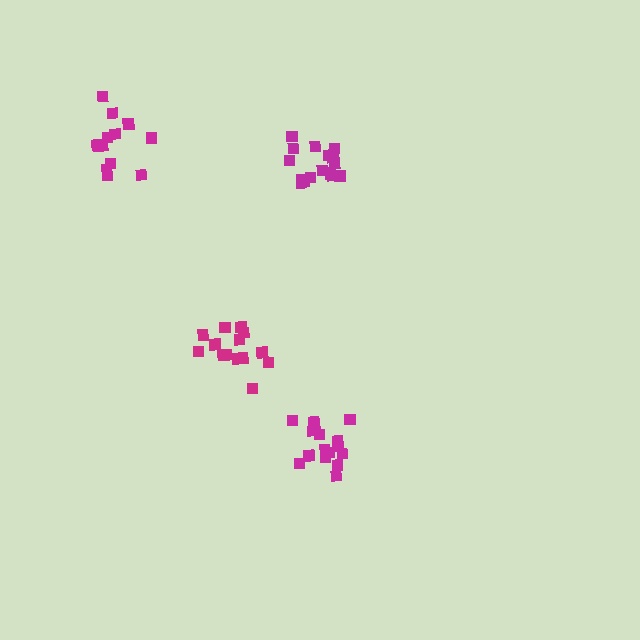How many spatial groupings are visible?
There are 4 spatial groupings.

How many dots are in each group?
Group 1: 14 dots, Group 2: 13 dots, Group 3: 16 dots, Group 4: 17 dots (60 total).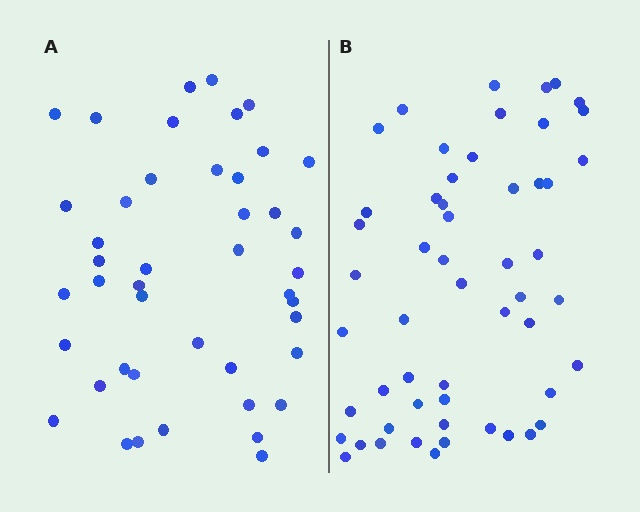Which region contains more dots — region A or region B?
Region B (the right region) has more dots.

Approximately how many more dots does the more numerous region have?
Region B has roughly 10 or so more dots than region A.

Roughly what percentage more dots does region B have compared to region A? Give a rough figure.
About 25% more.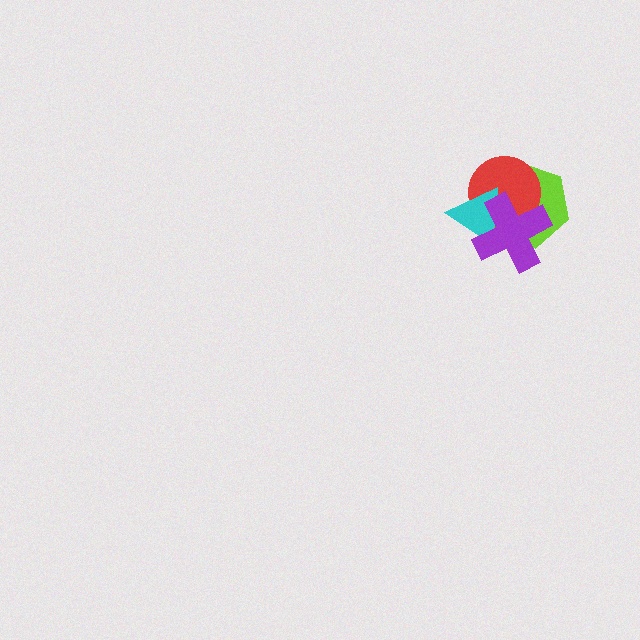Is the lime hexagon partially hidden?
Yes, it is partially covered by another shape.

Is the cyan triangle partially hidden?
Yes, it is partially covered by another shape.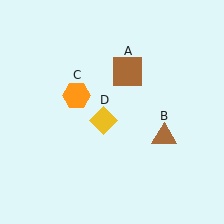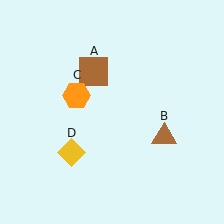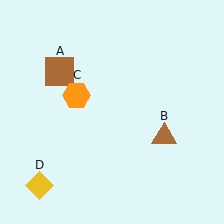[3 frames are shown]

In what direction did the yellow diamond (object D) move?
The yellow diamond (object D) moved down and to the left.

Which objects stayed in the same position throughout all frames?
Brown triangle (object B) and orange hexagon (object C) remained stationary.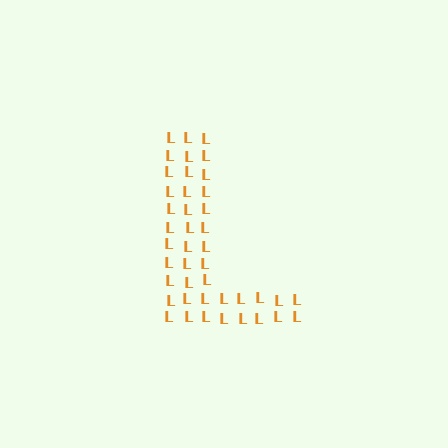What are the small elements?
The small elements are letter L's.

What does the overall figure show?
The overall figure shows the letter L.